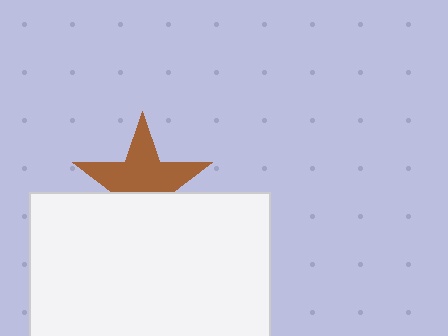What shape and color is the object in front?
The object in front is a white rectangle.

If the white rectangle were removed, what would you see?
You would see the complete brown star.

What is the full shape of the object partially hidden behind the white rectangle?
The partially hidden object is a brown star.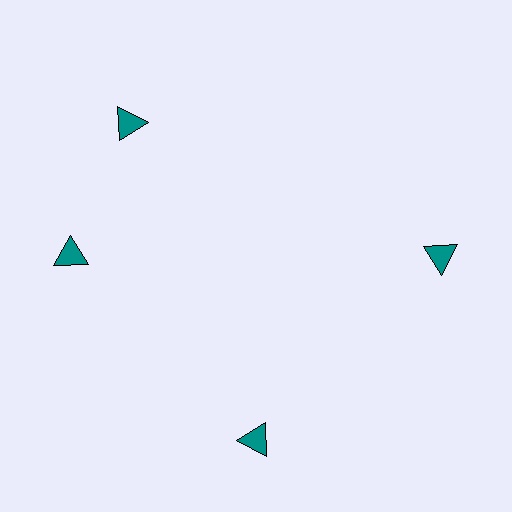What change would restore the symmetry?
The symmetry would be restored by rotating it back into even spacing with its neighbors so that all 4 triangles sit at equal angles and equal distance from the center.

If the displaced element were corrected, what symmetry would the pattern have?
It would have 4-fold rotational symmetry — the pattern would map onto itself every 90 degrees.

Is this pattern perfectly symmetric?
No. The 4 teal triangles are arranged in a ring, but one element near the 12 o'clock position is rotated out of alignment along the ring, breaking the 4-fold rotational symmetry.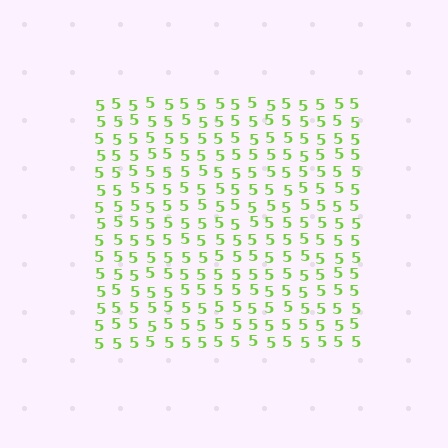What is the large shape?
The large shape is a square.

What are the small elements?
The small elements are digit 5's.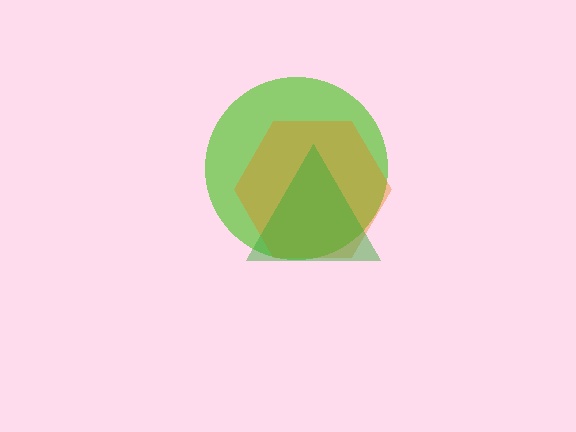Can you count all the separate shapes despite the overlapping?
Yes, there are 3 separate shapes.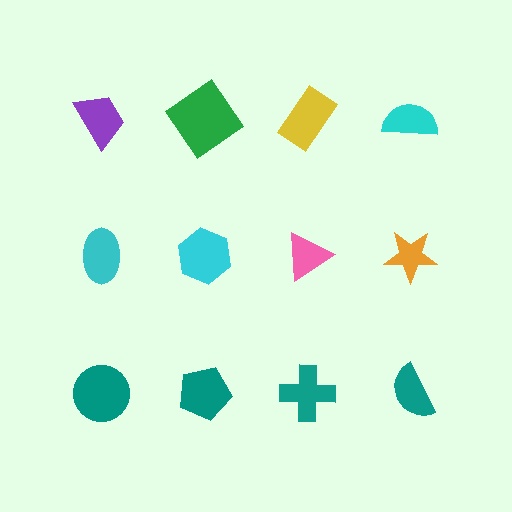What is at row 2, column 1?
A cyan ellipse.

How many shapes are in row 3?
4 shapes.